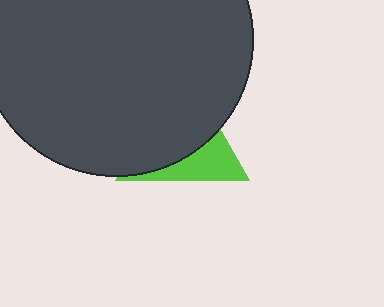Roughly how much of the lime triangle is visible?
A small part of it is visible (roughly 34%).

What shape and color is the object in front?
The object in front is a dark gray circle.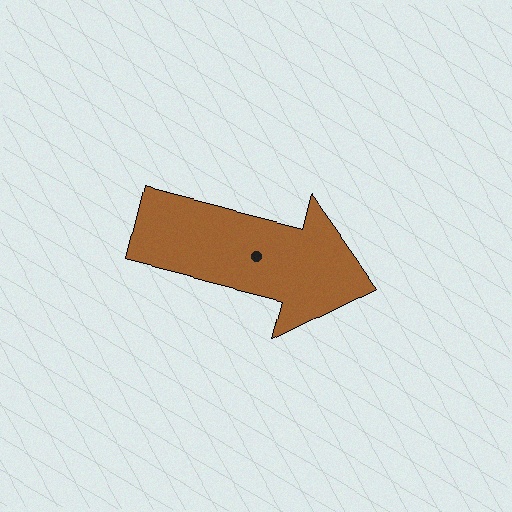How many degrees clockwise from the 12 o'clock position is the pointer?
Approximately 104 degrees.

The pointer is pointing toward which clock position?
Roughly 3 o'clock.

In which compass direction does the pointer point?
East.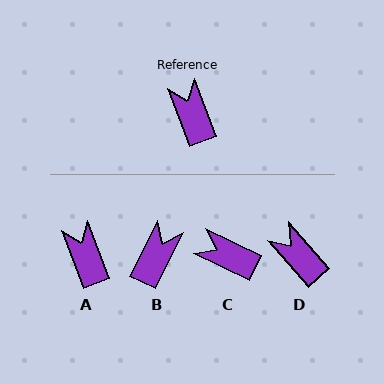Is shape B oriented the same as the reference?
No, it is off by about 47 degrees.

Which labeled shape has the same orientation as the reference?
A.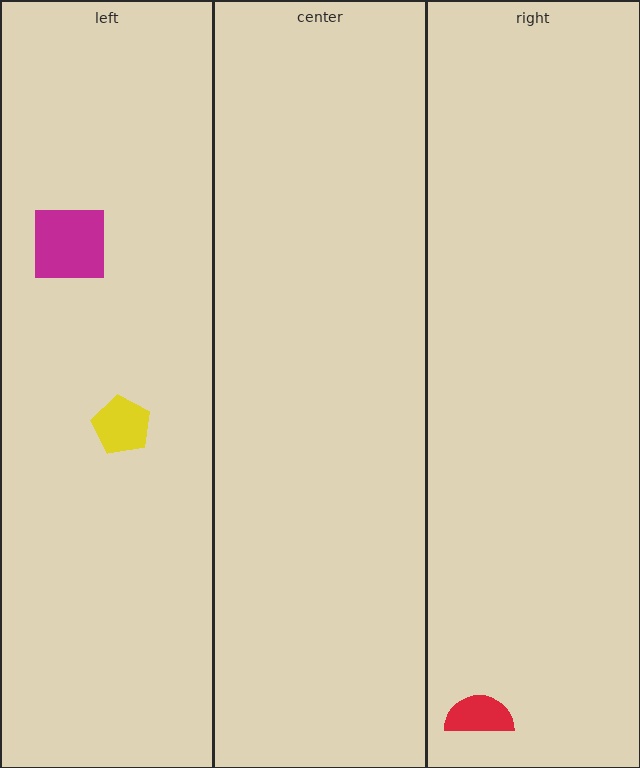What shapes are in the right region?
The red semicircle.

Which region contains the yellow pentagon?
The left region.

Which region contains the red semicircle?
The right region.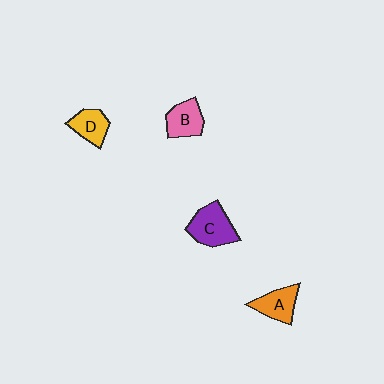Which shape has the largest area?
Shape C (purple).